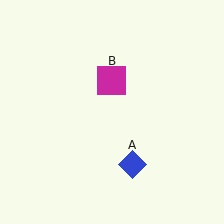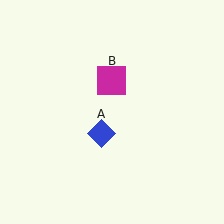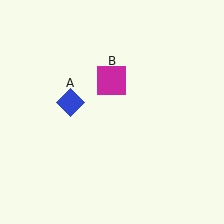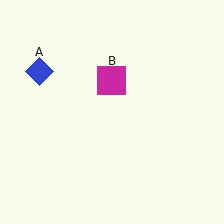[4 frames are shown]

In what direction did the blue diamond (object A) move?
The blue diamond (object A) moved up and to the left.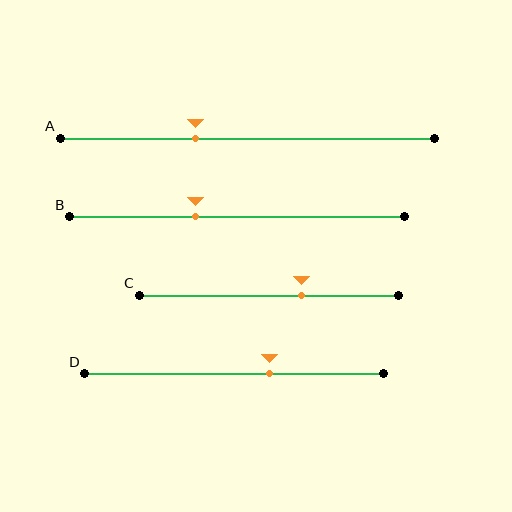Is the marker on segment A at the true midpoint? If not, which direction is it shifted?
No, the marker on segment A is shifted to the left by about 14% of the segment length.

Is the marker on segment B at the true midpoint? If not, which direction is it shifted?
No, the marker on segment B is shifted to the left by about 13% of the segment length.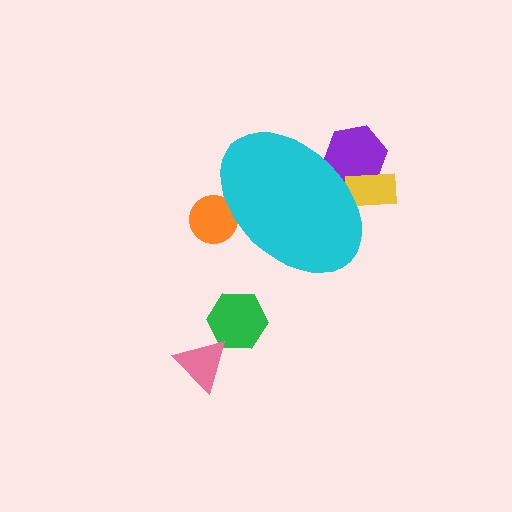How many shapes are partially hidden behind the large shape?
3 shapes are partially hidden.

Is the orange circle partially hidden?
Yes, the orange circle is partially hidden behind the cyan ellipse.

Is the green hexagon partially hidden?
No, the green hexagon is fully visible.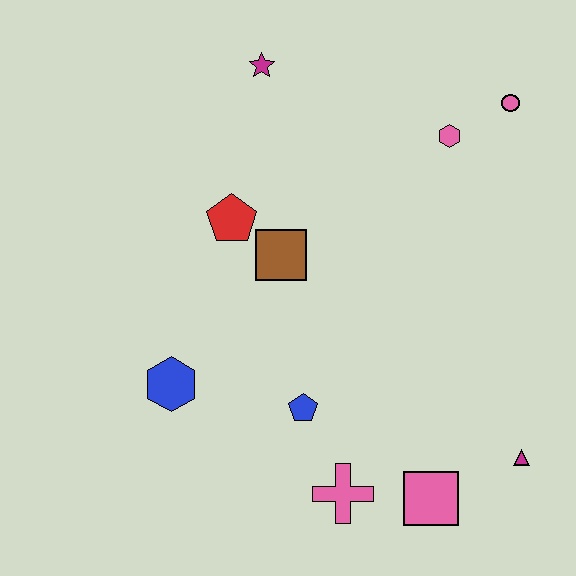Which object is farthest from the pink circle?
The blue hexagon is farthest from the pink circle.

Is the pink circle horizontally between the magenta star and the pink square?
No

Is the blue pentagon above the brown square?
No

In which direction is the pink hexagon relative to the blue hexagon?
The pink hexagon is to the right of the blue hexagon.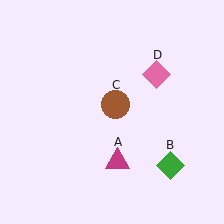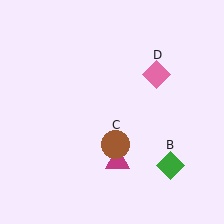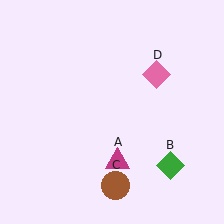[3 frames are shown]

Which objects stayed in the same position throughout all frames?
Magenta triangle (object A) and green diamond (object B) and pink diamond (object D) remained stationary.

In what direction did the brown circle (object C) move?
The brown circle (object C) moved down.